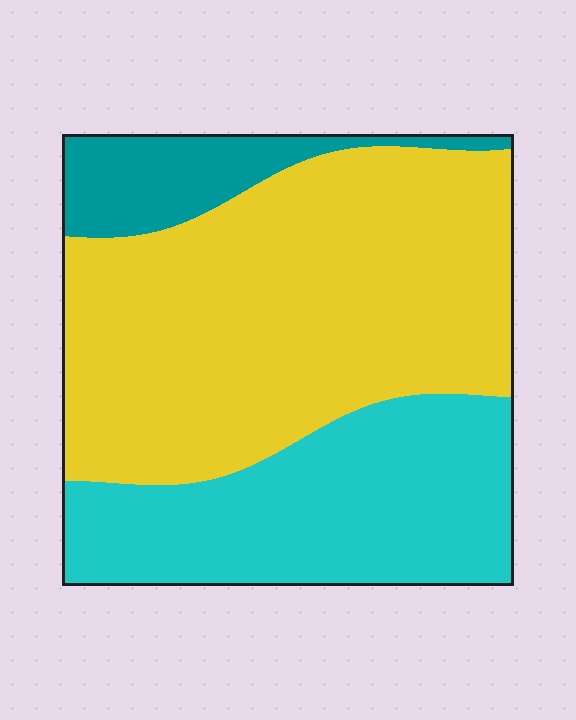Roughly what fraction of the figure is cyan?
Cyan takes up about one third (1/3) of the figure.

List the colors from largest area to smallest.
From largest to smallest: yellow, cyan, teal.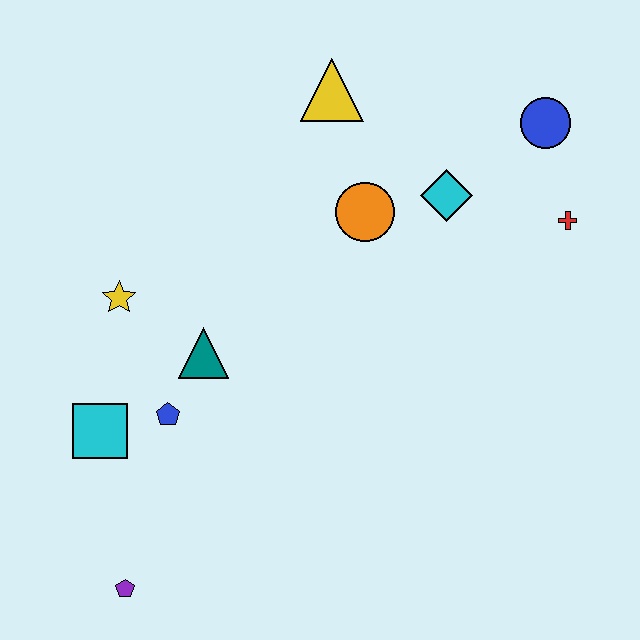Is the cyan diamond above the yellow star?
Yes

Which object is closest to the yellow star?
The teal triangle is closest to the yellow star.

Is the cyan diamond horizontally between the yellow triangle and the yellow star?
No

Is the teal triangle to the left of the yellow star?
No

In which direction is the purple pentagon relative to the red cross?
The purple pentagon is to the left of the red cross.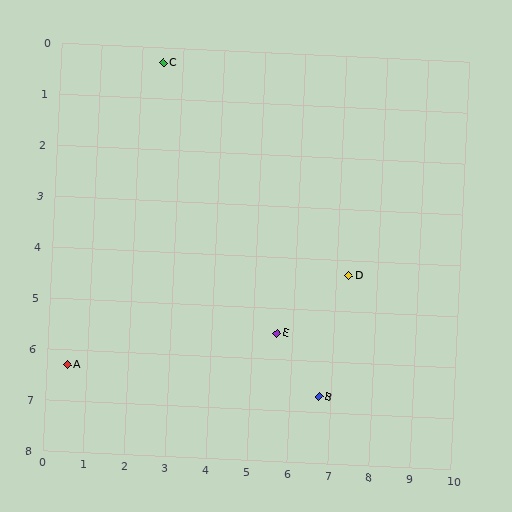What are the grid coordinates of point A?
Point A is at approximately (0.5, 6.3).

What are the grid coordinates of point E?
Point E is at approximately (5.6, 5.5).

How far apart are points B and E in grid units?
Points B and E are about 1.6 grid units apart.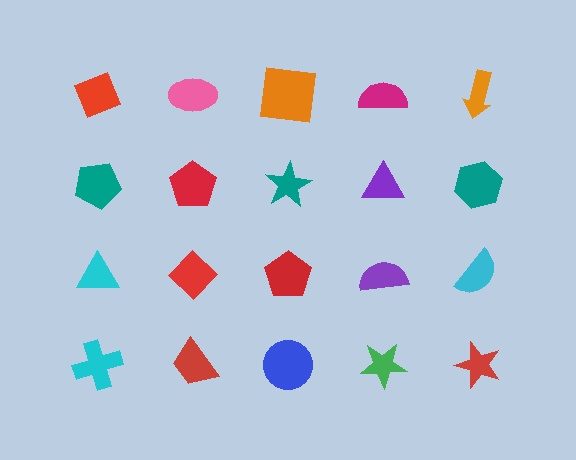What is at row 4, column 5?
A red star.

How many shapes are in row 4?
5 shapes.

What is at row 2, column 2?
A red pentagon.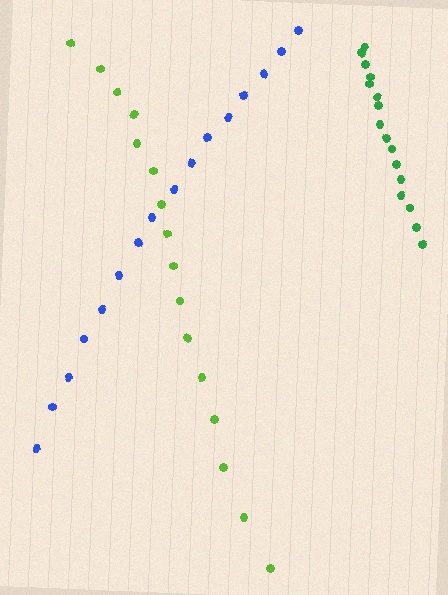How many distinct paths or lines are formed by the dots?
There are 3 distinct paths.